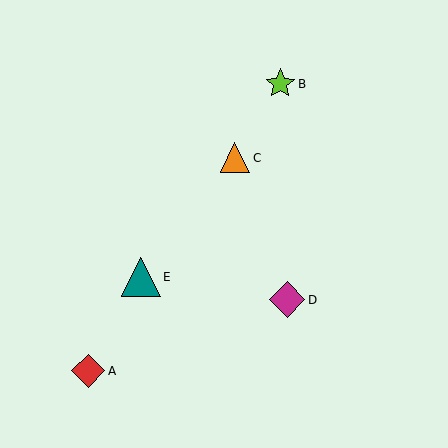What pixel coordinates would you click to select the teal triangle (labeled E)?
Click at (141, 277) to select the teal triangle E.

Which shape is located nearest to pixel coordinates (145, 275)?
The teal triangle (labeled E) at (141, 277) is nearest to that location.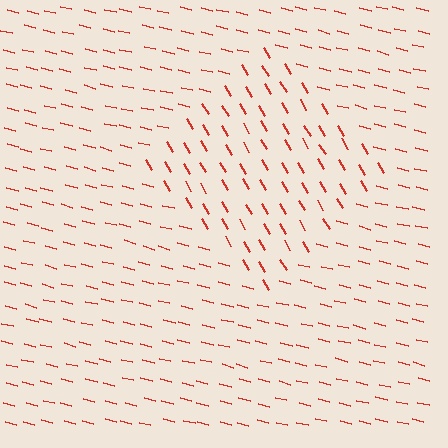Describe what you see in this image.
The image is filled with small red line segments. A diamond region in the image has lines oriented differently from the surrounding lines, creating a visible texture boundary.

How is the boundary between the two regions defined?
The boundary is defined purely by a change in line orientation (approximately 45 degrees difference). All lines are the same color and thickness.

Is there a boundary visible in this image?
Yes, there is a texture boundary formed by a change in line orientation.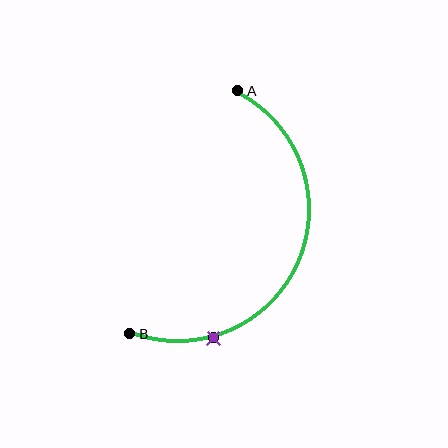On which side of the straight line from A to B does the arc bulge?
The arc bulges to the right of the straight line connecting A and B.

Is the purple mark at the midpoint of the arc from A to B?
No. The purple mark lies on the arc but is closer to endpoint B. The arc midpoint would be at the point on the curve equidistant along the arc from both A and B.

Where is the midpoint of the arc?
The arc midpoint is the point on the curve farthest from the straight line joining A and B. It sits to the right of that line.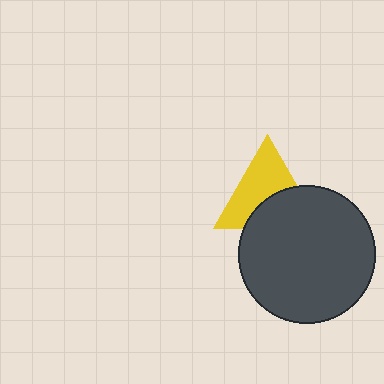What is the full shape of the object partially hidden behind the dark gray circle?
The partially hidden object is a yellow triangle.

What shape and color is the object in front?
The object in front is a dark gray circle.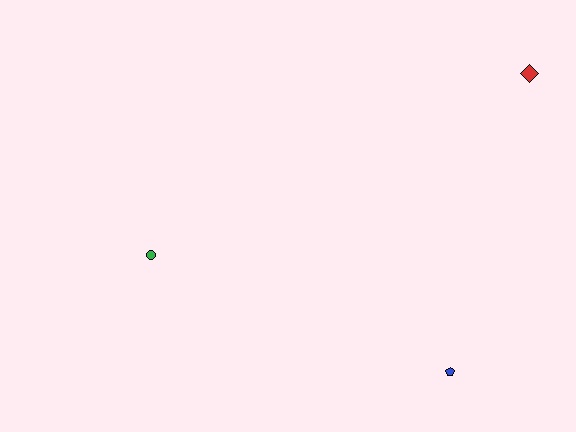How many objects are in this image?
There are 3 objects.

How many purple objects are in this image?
There are no purple objects.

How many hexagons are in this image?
There are no hexagons.